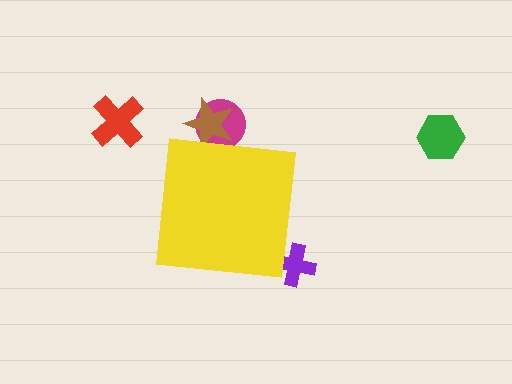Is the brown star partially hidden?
Yes, the brown star is partially hidden behind the yellow square.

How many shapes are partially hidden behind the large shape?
3 shapes are partially hidden.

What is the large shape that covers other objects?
A yellow square.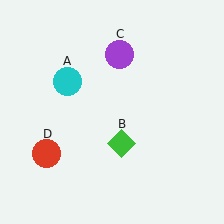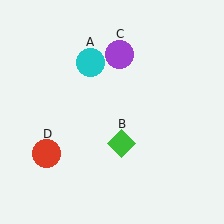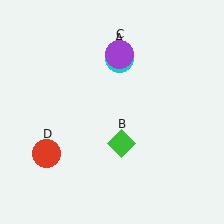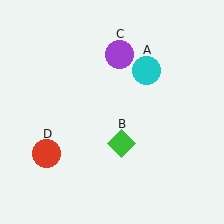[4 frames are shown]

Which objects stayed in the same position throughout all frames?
Green diamond (object B) and purple circle (object C) and red circle (object D) remained stationary.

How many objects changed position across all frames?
1 object changed position: cyan circle (object A).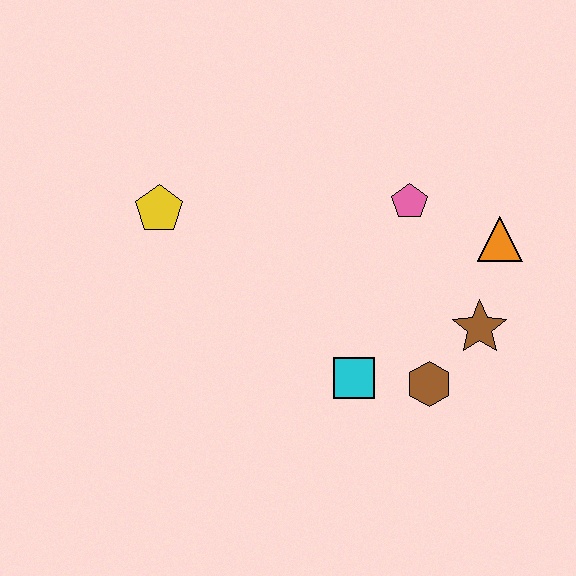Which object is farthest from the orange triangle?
The yellow pentagon is farthest from the orange triangle.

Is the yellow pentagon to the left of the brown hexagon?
Yes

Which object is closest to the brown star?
The brown hexagon is closest to the brown star.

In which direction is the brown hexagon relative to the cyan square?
The brown hexagon is to the right of the cyan square.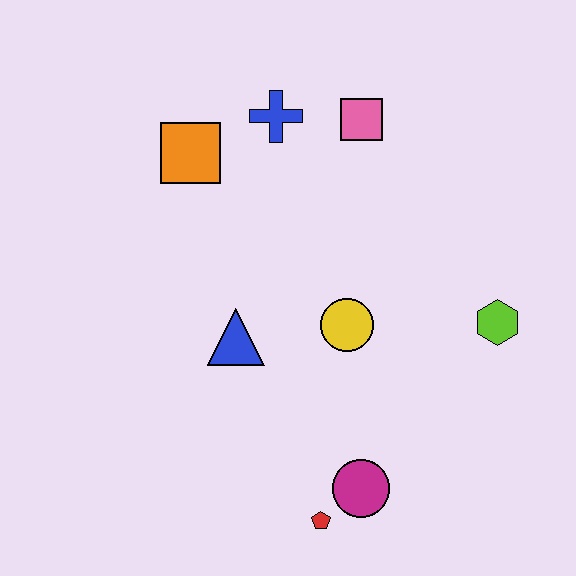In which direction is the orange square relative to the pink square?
The orange square is to the left of the pink square.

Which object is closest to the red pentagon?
The magenta circle is closest to the red pentagon.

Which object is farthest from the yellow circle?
The orange square is farthest from the yellow circle.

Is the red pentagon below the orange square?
Yes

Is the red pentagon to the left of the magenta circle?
Yes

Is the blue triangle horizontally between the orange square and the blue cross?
Yes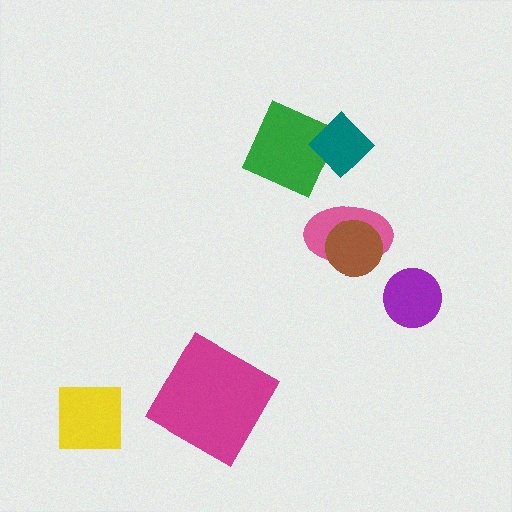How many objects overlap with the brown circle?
1 object overlaps with the brown circle.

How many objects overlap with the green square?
1 object overlaps with the green square.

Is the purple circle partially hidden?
No, no other shape covers it.